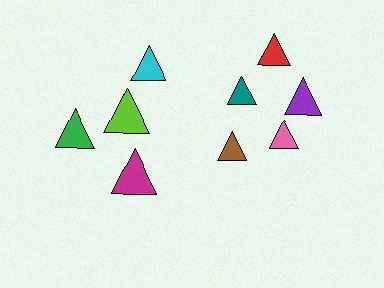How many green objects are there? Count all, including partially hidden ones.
There is 1 green object.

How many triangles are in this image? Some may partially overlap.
There are 9 triangles.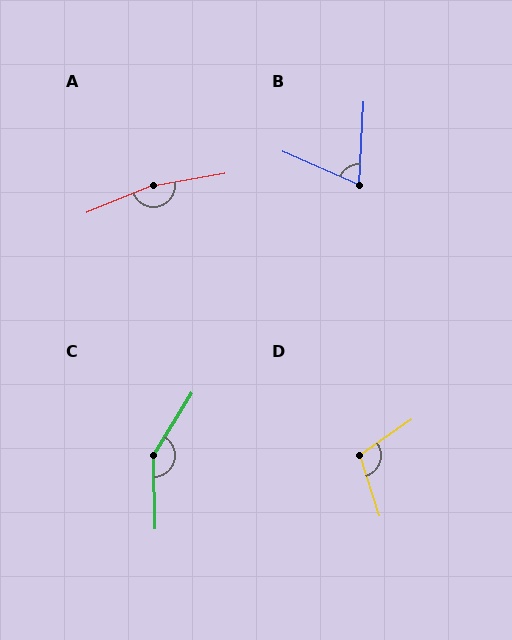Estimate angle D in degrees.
Approximately 107 degrees.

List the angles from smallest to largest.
B (69°), D (107°), C (146°), A (168°).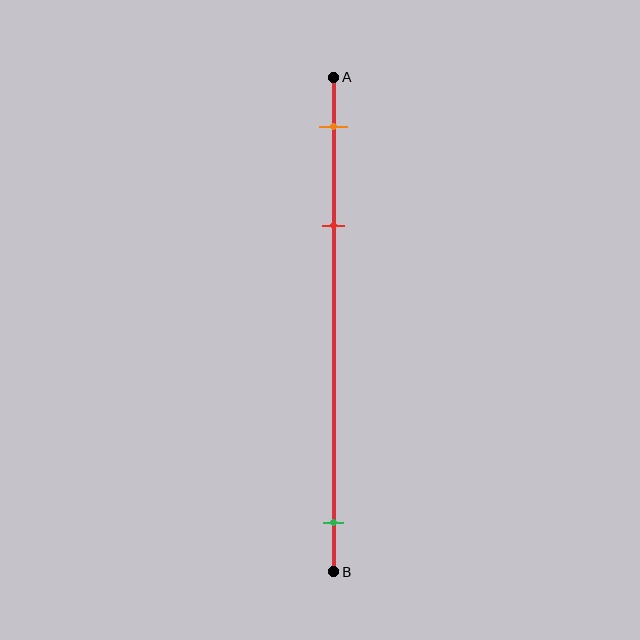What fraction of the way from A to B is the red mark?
The red mark is approximately 30% (0.3) of the way from A to B.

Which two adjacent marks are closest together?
The orange and red marks are the closest adjacent pair.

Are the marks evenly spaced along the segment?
No, the marks are not evenly spaced.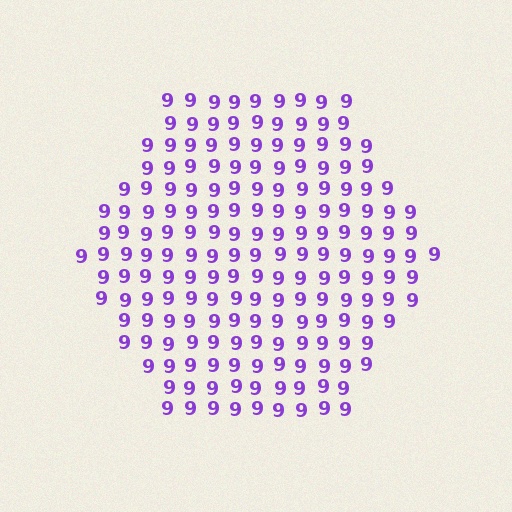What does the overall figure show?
The overall figure shows a hexagon.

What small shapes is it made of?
It is made of small digit 9's.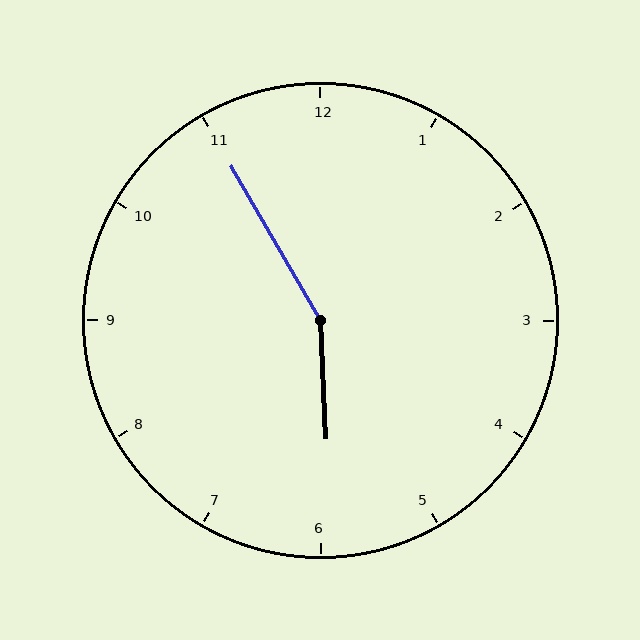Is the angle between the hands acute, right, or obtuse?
It is obtuse.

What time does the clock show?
5:55.